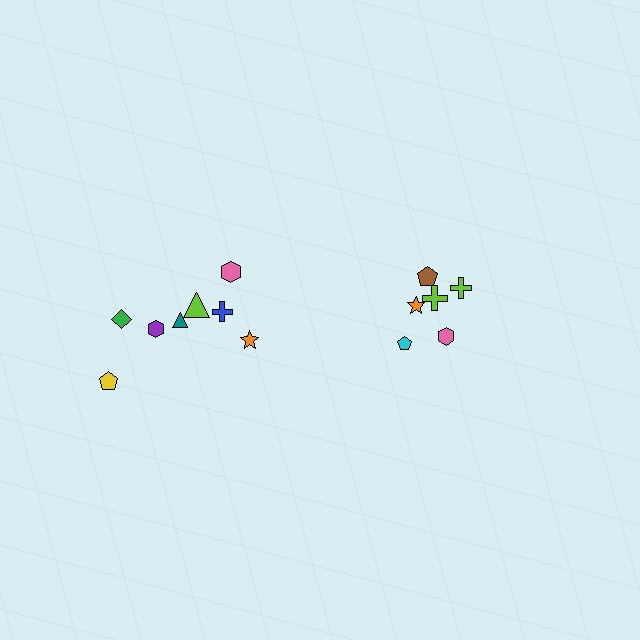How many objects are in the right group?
There are 6 objects.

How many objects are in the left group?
There are 8 objects.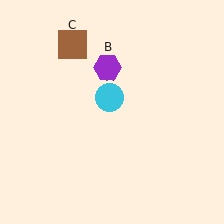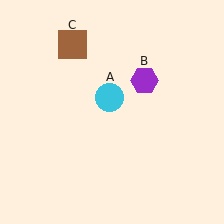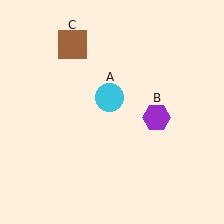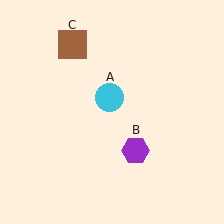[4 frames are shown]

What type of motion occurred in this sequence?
The purple hexagon (object B) rotated clockwise around the center of the scene.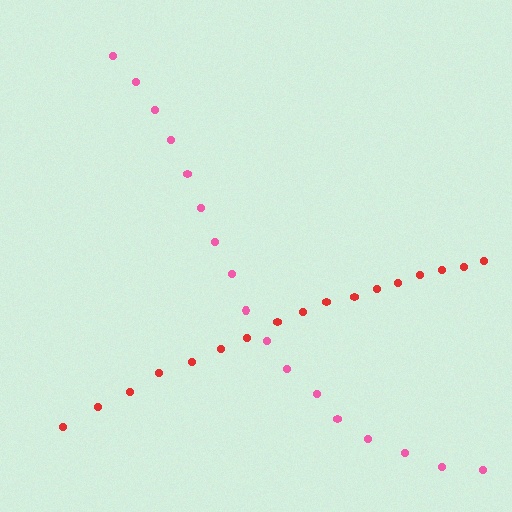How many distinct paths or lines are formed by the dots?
There are 2 distinct paths.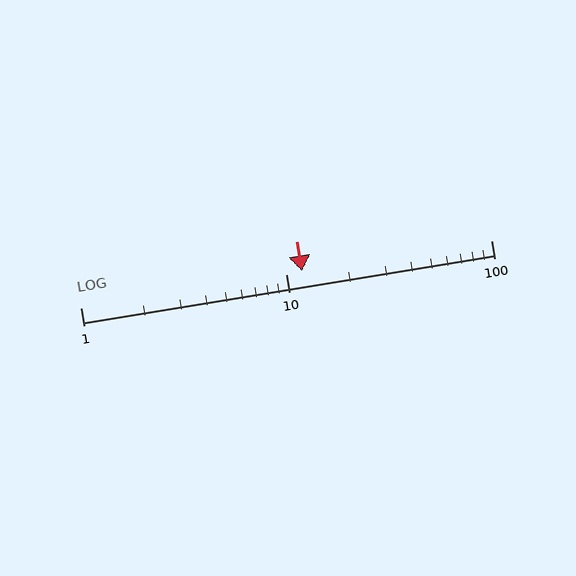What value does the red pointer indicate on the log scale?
The pointer indicates approximately 12.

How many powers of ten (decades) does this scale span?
The scale spans 2 decades, from 1 to 100.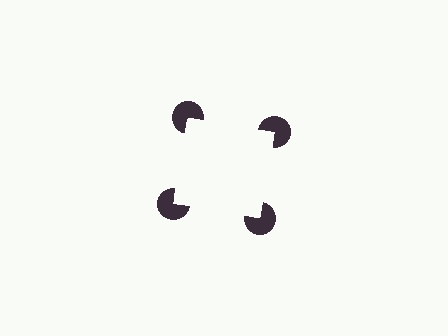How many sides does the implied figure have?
4 sides.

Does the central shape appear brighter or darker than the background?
It typically appears slightly brighter than the background, even though no actual brightness change is drawn.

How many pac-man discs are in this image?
There are 4 — one at each vertex of the illusory square.